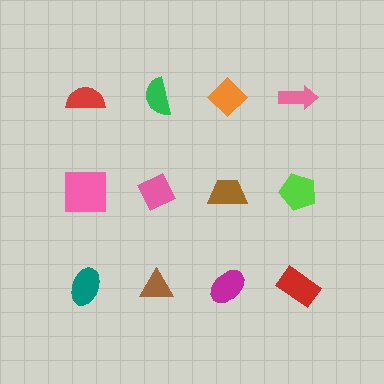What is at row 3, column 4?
A red rectangle.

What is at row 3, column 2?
A brown triangle.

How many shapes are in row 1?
4 shapes.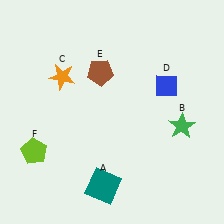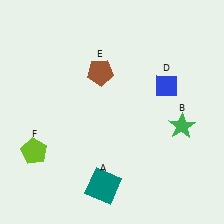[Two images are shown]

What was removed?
The orange star (C) was removed in Image 2.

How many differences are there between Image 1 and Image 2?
There is 1 difference between the two images.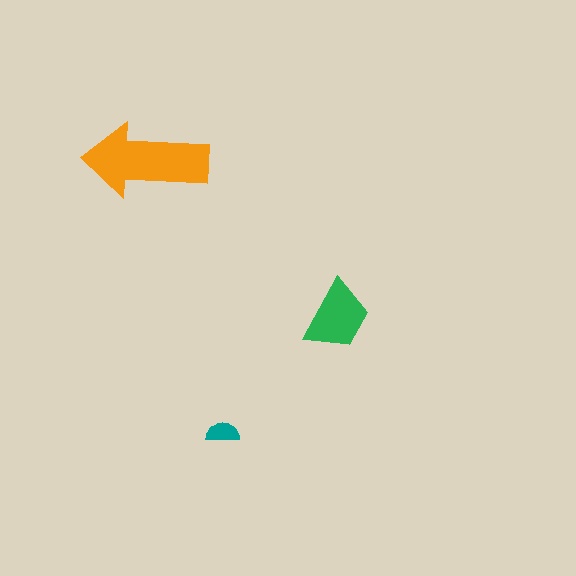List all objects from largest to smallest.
The orange arrow, the green trapezoid, the teal semicircle.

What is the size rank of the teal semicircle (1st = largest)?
3rd.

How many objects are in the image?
There are 3 objects in the image.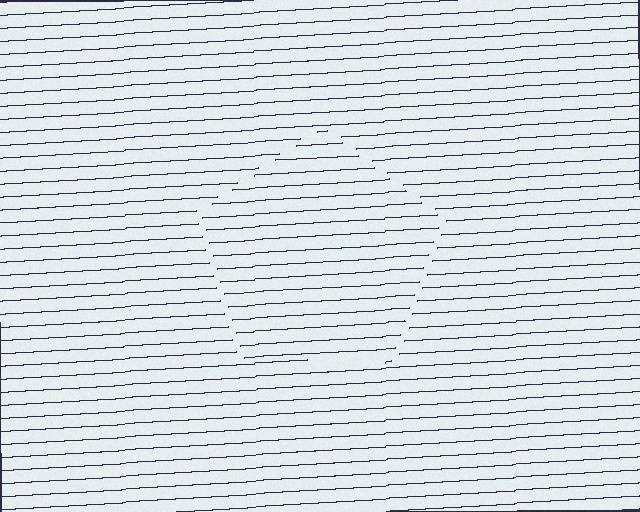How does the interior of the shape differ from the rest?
The interior of the shape contains the same grating, shifted by half a period — the contour is defined by the phase discontinuity where line-ends from the inner and outer gratings abut.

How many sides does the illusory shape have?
5 sides — the line-ends trace a pentagon.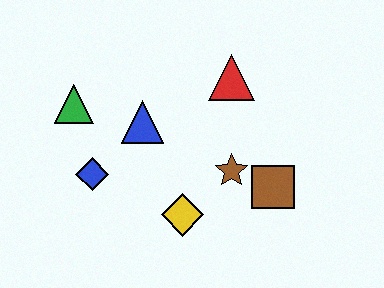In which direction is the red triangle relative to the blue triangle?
The red triangle is to the right of the blue triangle.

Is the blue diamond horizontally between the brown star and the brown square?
No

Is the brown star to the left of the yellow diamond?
No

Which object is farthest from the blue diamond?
The brown square is farthest from the blue diamond.